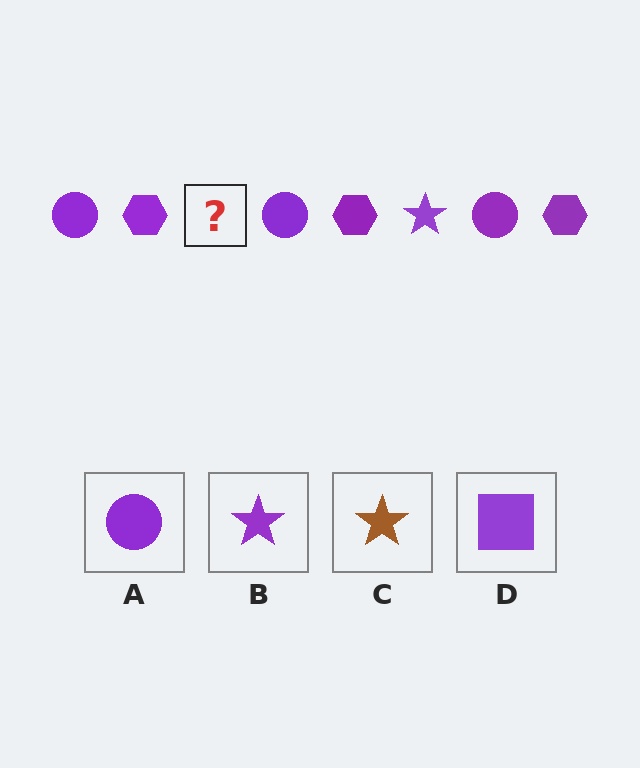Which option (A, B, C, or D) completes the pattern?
B.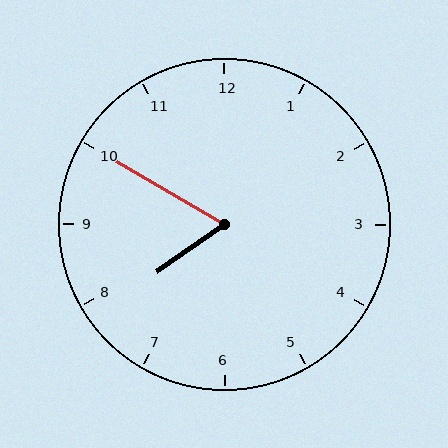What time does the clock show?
7:50.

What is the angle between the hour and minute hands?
Approximately 65 degrees.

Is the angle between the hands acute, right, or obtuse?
It is acute.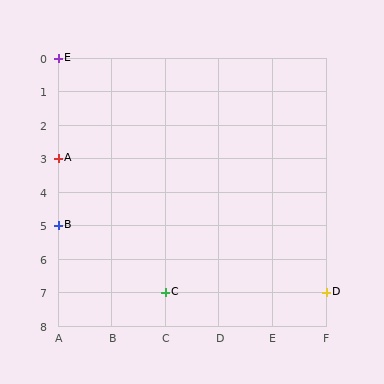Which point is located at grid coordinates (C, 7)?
Point C is at (C, 7).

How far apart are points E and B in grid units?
Points E and B are 5 rows apart.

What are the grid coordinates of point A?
Point A is at grid coordinates (A, 3).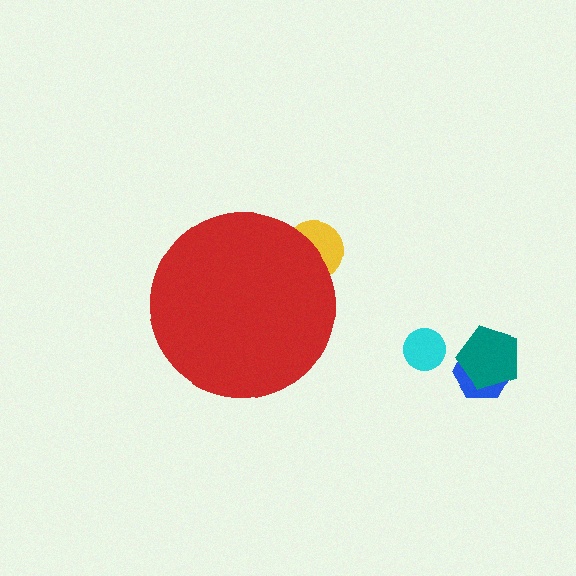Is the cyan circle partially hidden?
No, the cyan circle is fully visible.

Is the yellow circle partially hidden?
Yes, the yellow circle is partially hidden behind the red circle.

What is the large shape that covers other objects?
A red circle.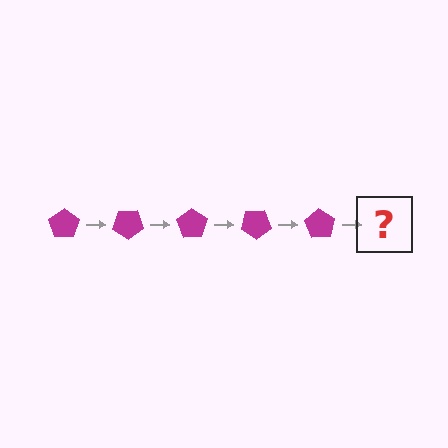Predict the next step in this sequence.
The next step is a magenta pentagon rotated 175 degrees.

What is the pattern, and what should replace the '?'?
The pattern is that the pentagon rotates 35 degrees each step. The '?' should be a magenta pentagon rotated 175 degrees.